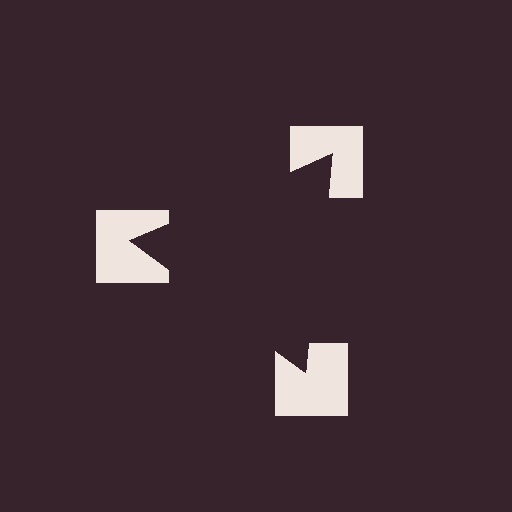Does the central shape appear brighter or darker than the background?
It typically appears slightly darker than the background, even though no actual brightness change is drawn.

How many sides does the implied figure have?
3 sides.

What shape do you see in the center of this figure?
An illusory triangle — its edges are inferred from the aligned wedge cuts in the notched squares, not physically drawn.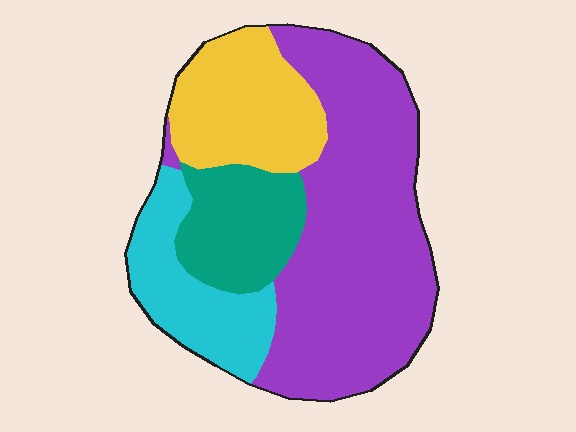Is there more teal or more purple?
Purple.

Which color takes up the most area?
Purple, at roughly 50%.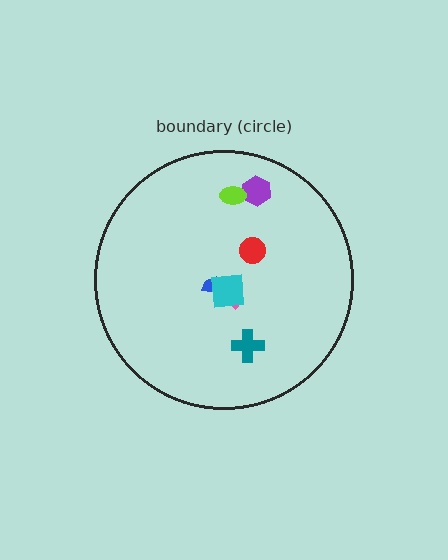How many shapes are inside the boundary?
7 inside, 0 outside.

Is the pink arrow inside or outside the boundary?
Inside.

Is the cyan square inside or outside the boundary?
Inside.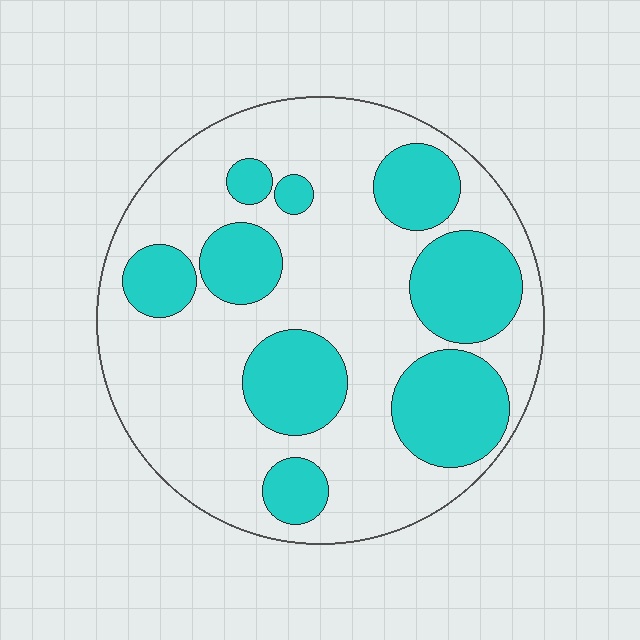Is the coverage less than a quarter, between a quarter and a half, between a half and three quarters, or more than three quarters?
Between a quarter and a half.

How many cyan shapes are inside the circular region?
9.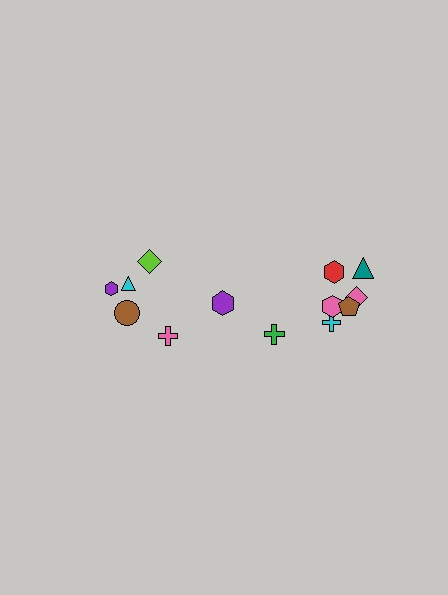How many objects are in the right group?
There are 8 objects.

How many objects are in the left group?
There are 5 objects.